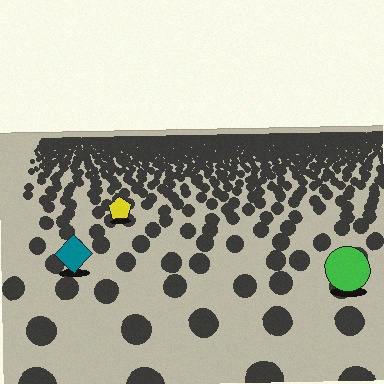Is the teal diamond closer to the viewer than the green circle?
No. The green circle is closer — you can tell from the texture gradient: the ground texture is coarser near it.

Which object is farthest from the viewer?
The yellow pentagon is farthest from the viewer. It appears smaller and the ground texture around it is denser.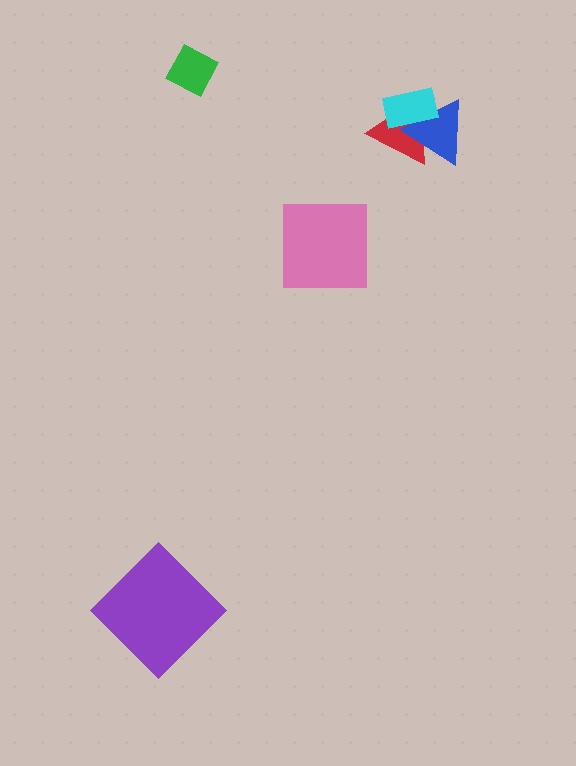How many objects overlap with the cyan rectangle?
2 objects overlap with the cyan rectangle.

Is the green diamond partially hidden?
No, no other shape covers it.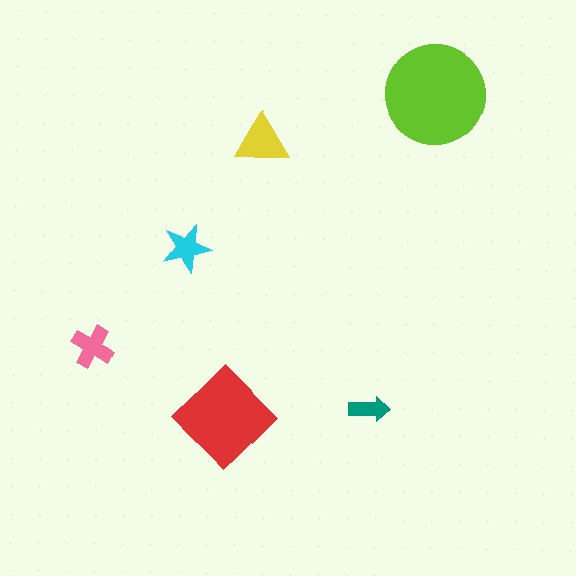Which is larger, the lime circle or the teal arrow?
The lime circle.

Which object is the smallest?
The teal arrow.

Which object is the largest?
The lime circle.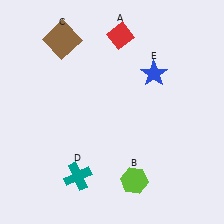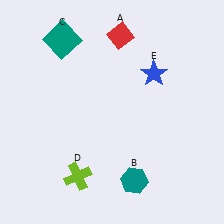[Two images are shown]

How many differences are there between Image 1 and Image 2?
There are 3 differences between the two images.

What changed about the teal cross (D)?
In Image 1, D is teal. In Image 2, it changed to lime.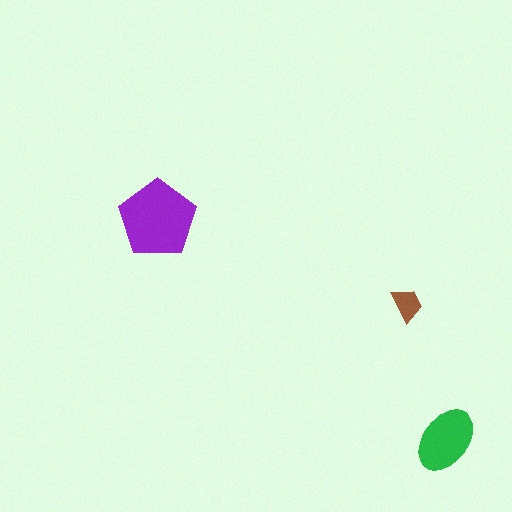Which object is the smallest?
The brown trapezoid.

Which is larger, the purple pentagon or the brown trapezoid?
The purple pentagon.